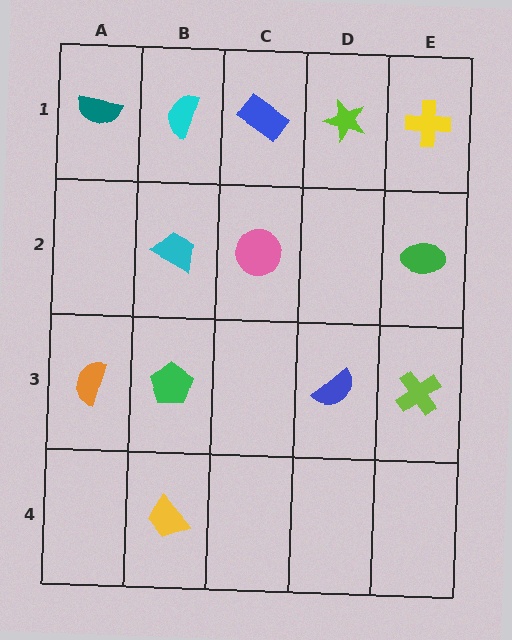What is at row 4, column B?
A yellow trapezoid.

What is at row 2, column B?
A cyan trapezoid.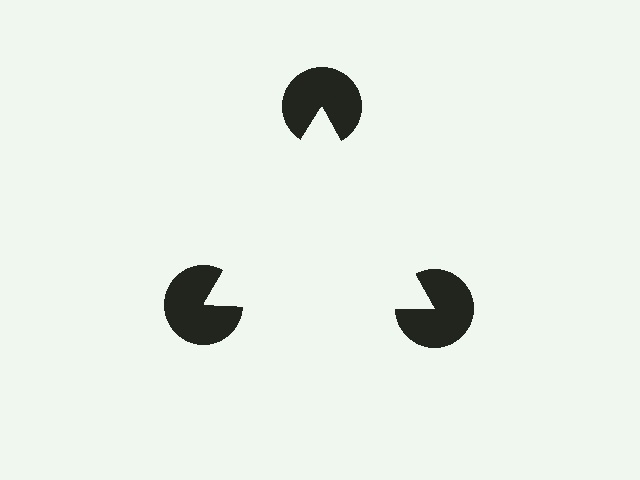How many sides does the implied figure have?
3 sides.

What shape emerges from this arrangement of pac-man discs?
An illusory triangle — its edges are inferred from the aligned wedge cuts in the pac-man discs, not physically drawn.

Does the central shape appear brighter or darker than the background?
It typically appears slightly brighter than the background, even though no actual brightness change is drawn.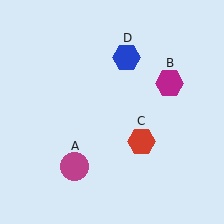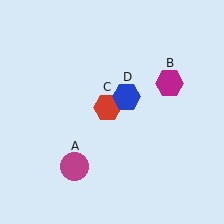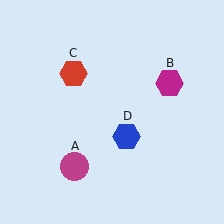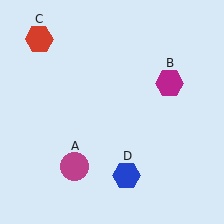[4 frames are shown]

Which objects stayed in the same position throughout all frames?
Magenta circle (object A) and magenta hexagon (object B) remained stationary.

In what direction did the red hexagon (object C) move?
The red hexagon (object C) moved up and to the left.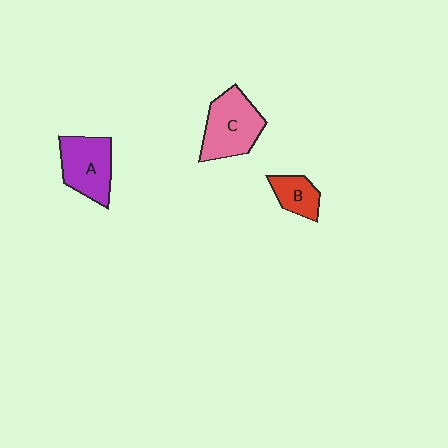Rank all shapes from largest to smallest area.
From largest to smallest: C (pink), A (purple), B (red).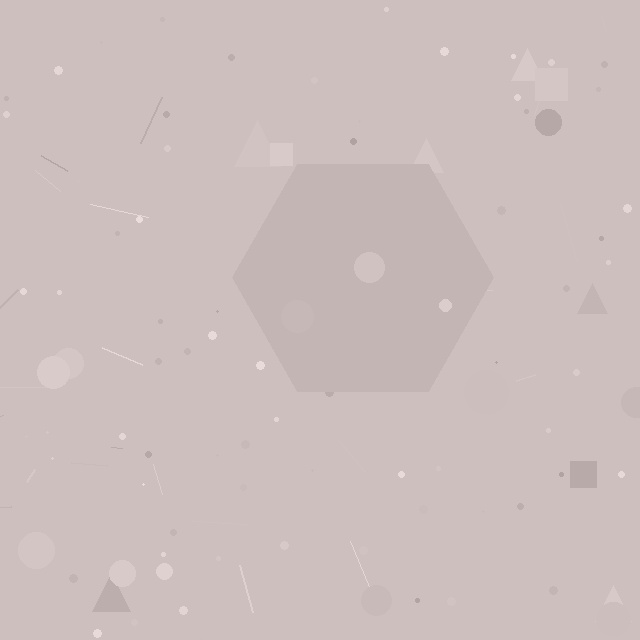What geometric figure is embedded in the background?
A hexagon is embedded in the background.